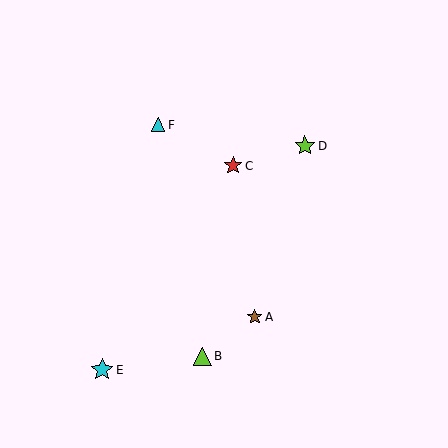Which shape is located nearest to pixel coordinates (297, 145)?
The lime star (labeled D) at (305, 146) is nearest to that location.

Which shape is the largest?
The cyan star (labeled E) is the largest.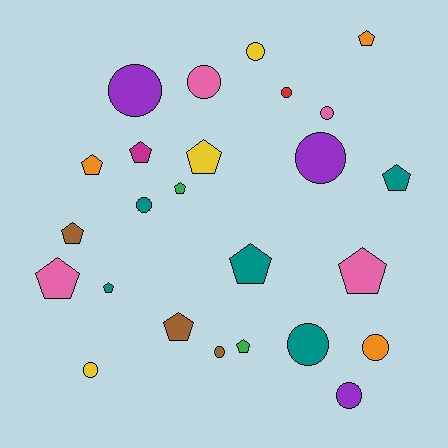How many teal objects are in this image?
There are 5 teal objects.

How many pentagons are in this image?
There are 13 pentagons.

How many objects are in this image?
There are 25 objects.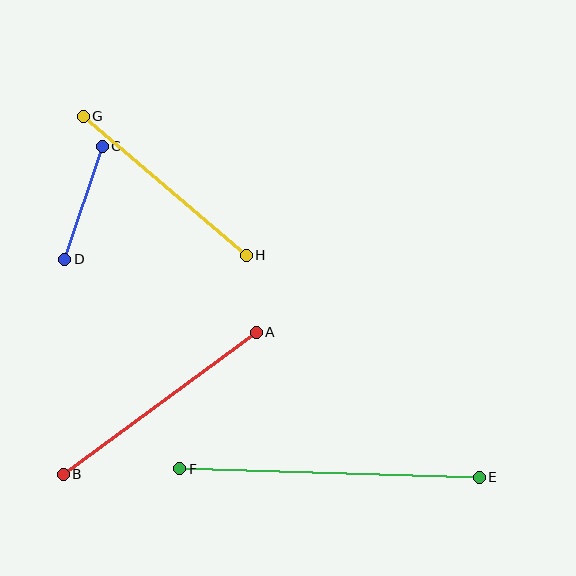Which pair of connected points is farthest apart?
Points E and F are farthest apart.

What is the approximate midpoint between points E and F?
The midpoint is at approximately (330, 473) pixels.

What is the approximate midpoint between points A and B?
The midpoint is at approximately (160, 403) pixels.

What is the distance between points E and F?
The distance is approximately 299 pixels.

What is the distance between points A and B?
The distance is approximately 240 pixels.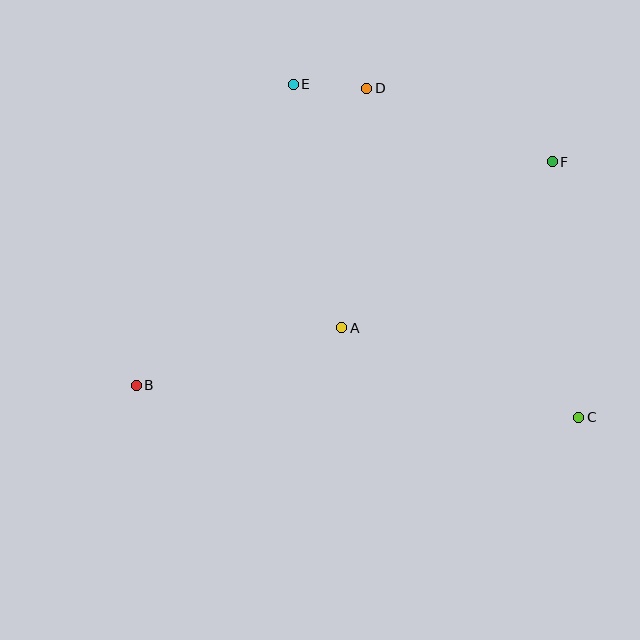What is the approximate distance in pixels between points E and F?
The distance between E and F is approximately 270 pixels.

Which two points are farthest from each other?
Points B and F are farthest from each other.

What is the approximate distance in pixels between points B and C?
The distance between B and C is approximately 444 pixels.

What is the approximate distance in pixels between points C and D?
The distance between C and D is approximately 391 pixels.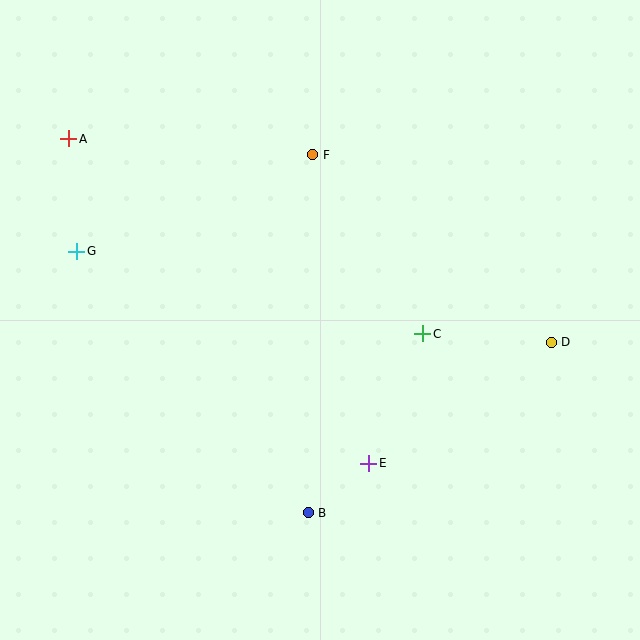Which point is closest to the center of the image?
Point C at (423, 334) is closest to the center.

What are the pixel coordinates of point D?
Point D is at (551, 342).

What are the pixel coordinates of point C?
Point C is at (423, 334).